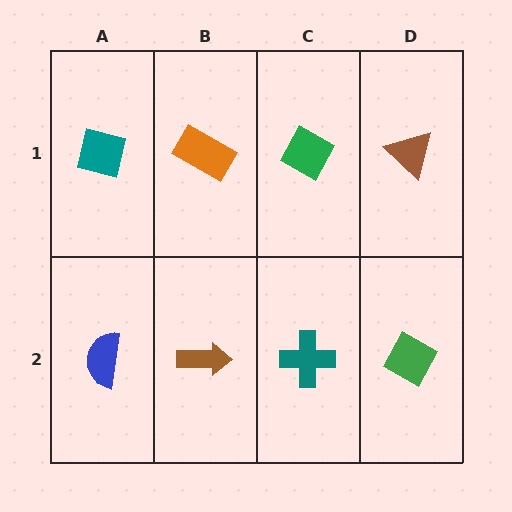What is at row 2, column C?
A teal cross.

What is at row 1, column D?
A brown triangle.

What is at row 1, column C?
A green diamond.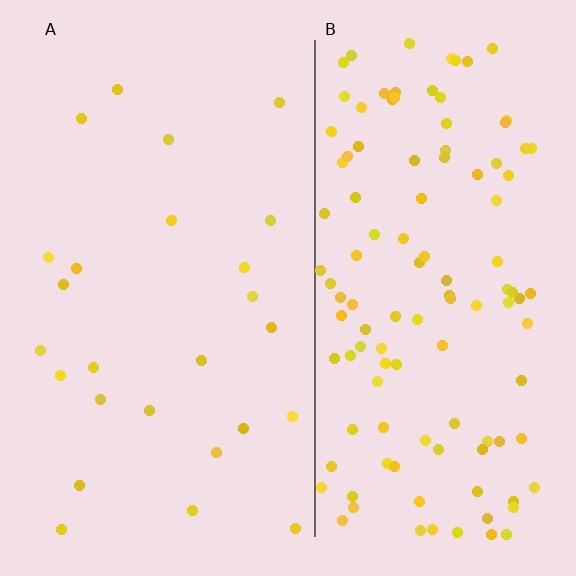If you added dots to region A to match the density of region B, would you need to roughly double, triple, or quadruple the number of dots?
Approximately quadruple.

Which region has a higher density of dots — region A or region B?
B (the right).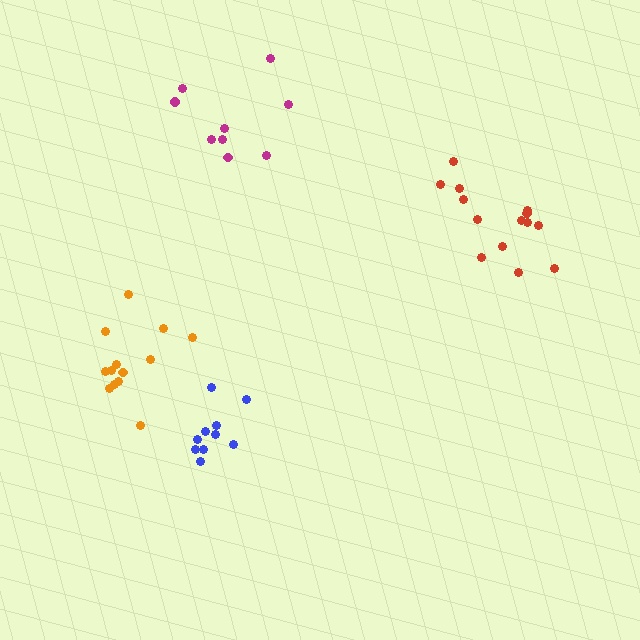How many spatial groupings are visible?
There are 4 spatial groupings.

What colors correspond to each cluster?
The clusters are colored: red, magenta, orange, blue.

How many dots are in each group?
Group 1: 14 dots, Group 2: 9 dots, Group 3: 13 dots, Group 4: 10 dots (46 total).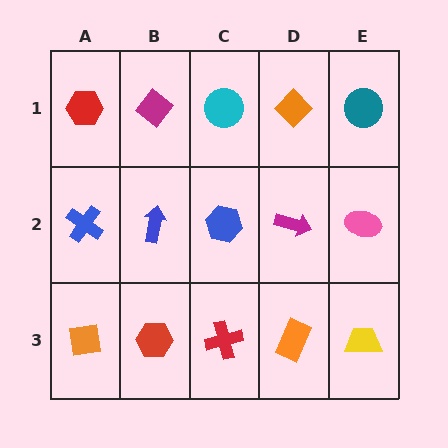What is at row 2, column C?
A blue hexagon.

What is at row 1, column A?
A red hexagon.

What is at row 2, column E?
A pink ellipse.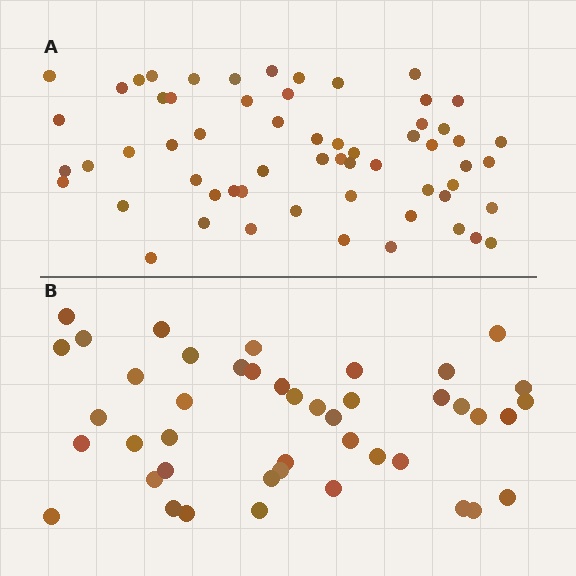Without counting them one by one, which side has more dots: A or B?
Region A (the top region) has more dots.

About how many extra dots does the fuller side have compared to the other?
Region A has approximately 15 more dots than region B.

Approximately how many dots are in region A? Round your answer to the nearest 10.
About 60 dots.